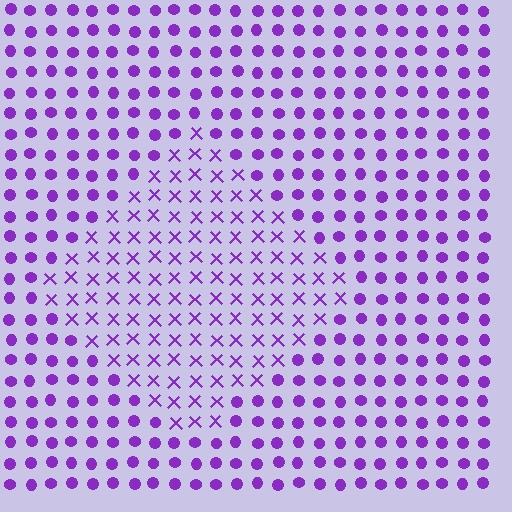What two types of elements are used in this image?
The image uses X marks inside the diamond region and circles outside it.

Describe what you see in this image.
The image is filled with small purple elements arranged in a uniform grid. A diamond-shaped region contains X marks, while the surrounding area contains circles. The boundary is defined purely by the change in element shape.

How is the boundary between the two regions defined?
The boundary is defined by a change in element shape: X marks inside vs. circles outside. All elements share the same color and spacing.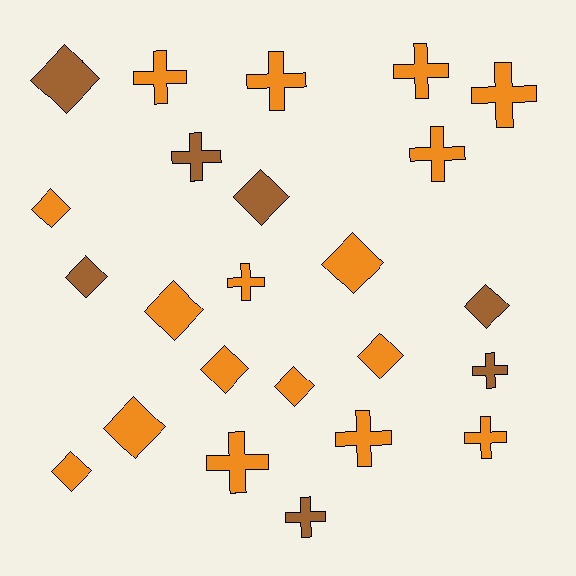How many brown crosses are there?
There are 3 brown crosses.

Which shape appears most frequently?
Diamond, with 12 objects.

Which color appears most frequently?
Orange, with 17 objects.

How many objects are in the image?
There are 24 objects.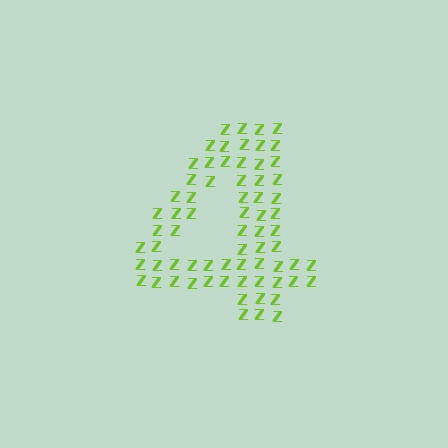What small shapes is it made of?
It is made of small letter Z's.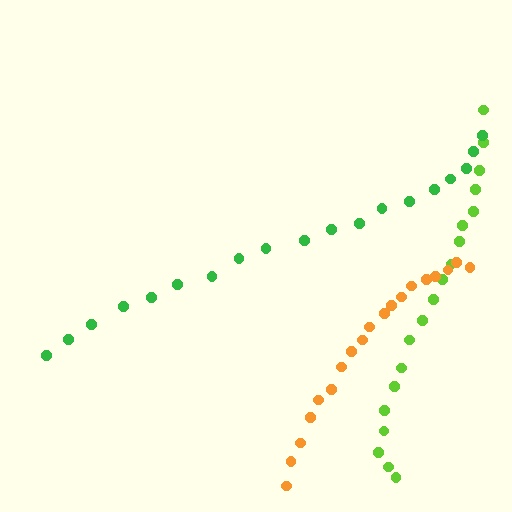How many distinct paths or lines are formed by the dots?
There are 3 distinct paths.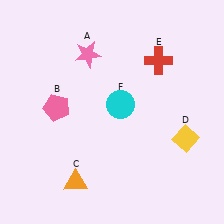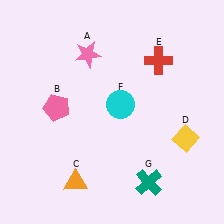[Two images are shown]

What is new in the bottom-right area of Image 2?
A teal cross (G) was added in the bottom-right area of Image 2.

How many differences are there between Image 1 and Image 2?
There is 1 difference between the two images.